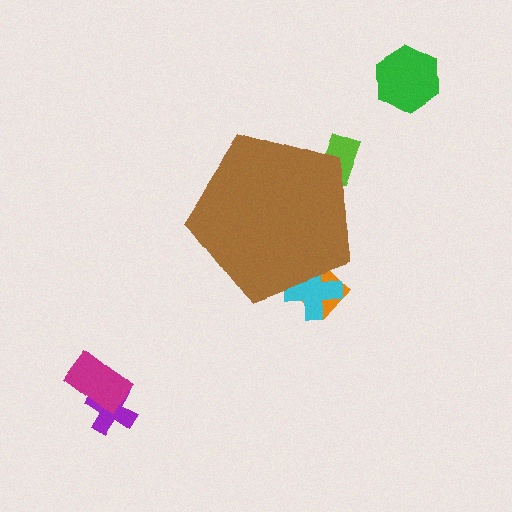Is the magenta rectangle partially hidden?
No, the magenta rectangle is fully visible.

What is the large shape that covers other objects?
A brown pentagon.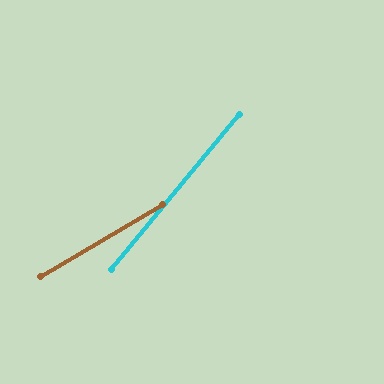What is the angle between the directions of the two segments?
Approximately 20 degrees.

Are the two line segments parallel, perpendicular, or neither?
Neither parallel nor perpendicular — they differ by about 20°.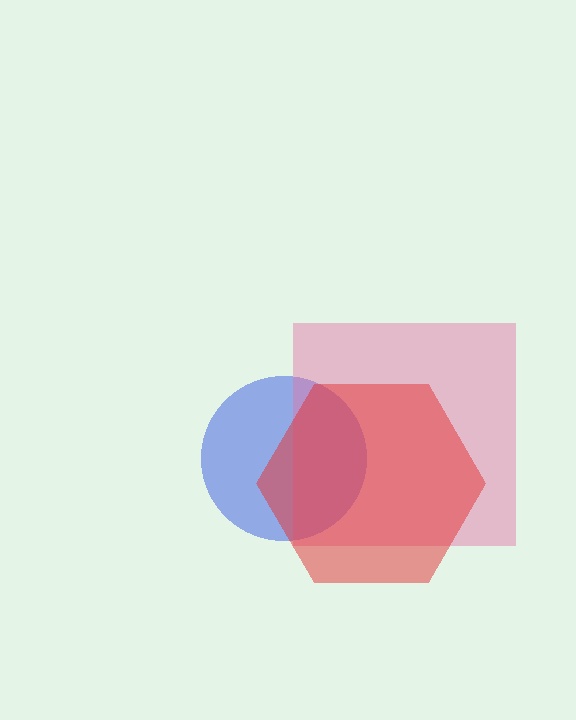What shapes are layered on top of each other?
The layered shapes are: a blue circle, a pink square, a red hexagon.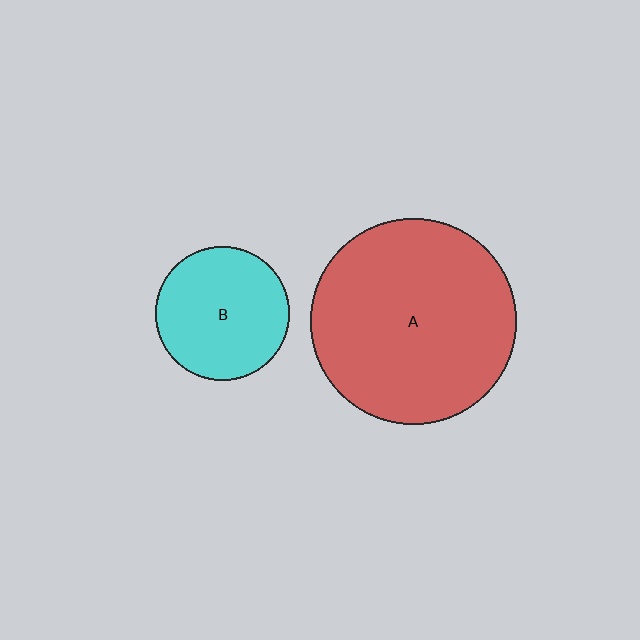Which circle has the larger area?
Circle A (red).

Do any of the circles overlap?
No, none of the circles overlap.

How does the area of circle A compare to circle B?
Approximately 2.4 times.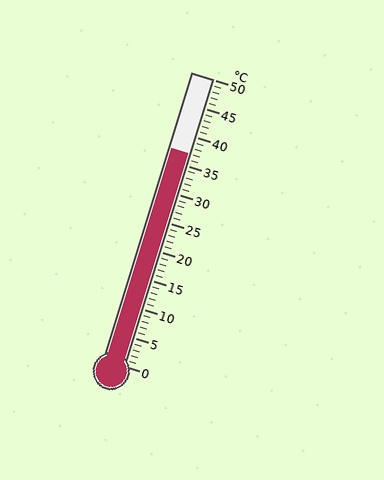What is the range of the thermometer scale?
The thermometer scale ranges from 0°C to 50°C.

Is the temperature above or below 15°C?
The temperature is above 15°C.